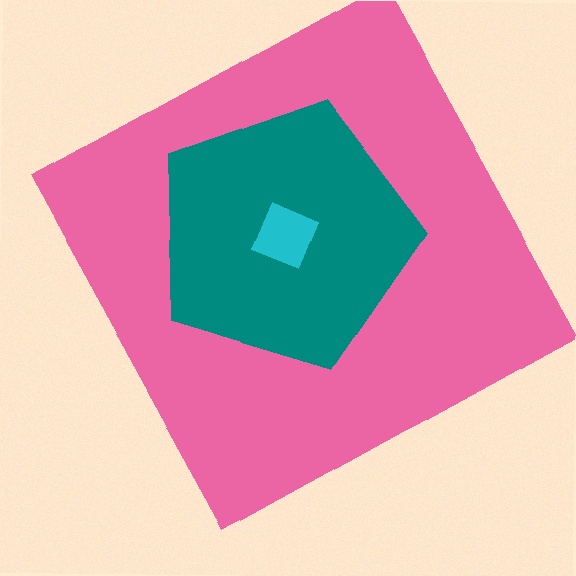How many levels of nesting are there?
3.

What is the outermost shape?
The pink square.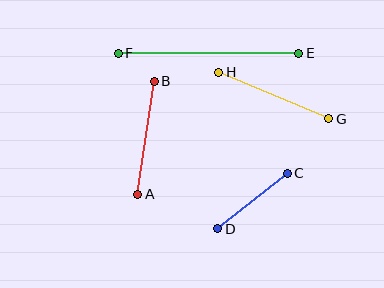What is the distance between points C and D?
The distance is approximately 89 pixels.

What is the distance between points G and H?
The distance is approximately 119 pixels.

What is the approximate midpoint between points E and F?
The midpoint is at approximately (209, 53) pixels.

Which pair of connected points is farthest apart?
Points E and F are farthest apart.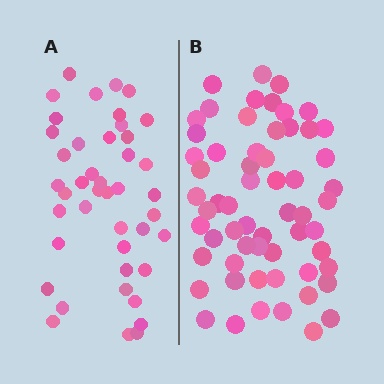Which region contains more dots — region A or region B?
Region B (the right region) has more dots.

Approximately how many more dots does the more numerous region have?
Region B has approximately 15 more dots than region A.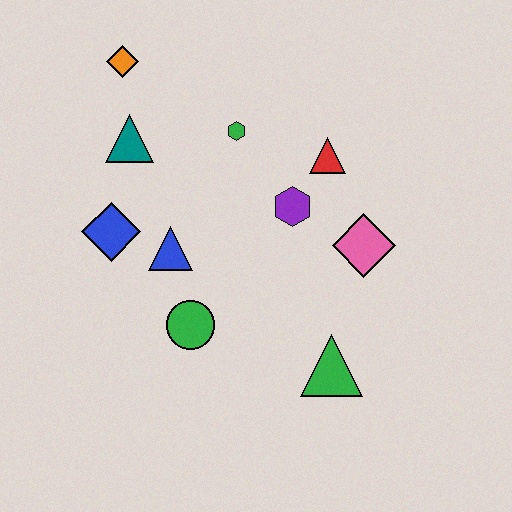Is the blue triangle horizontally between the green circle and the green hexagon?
No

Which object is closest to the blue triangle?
The blue diamond is closest to the blue triangle.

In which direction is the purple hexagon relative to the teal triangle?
The purple hexagon is to the right of the teal triangle.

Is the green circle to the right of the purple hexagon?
No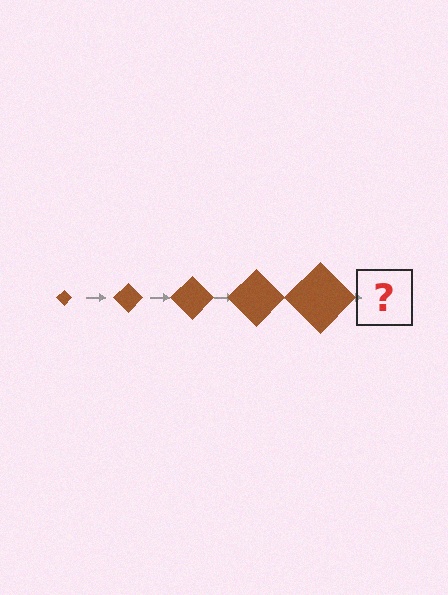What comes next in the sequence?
The next element should be a brown diamond, larger than the previous one.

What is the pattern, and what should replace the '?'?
The pattern is that the diamond gets progressively larger each step. The '?' should be a brown diamond, larger than the previous one.